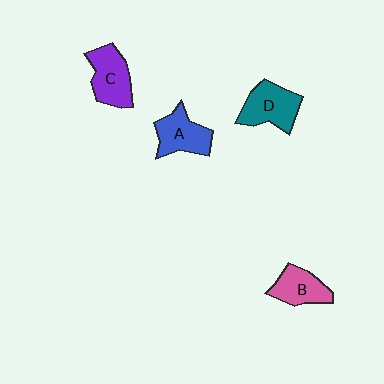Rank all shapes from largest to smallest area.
From largest to smallest: D (teal), C (purple), A (blue), B (pink).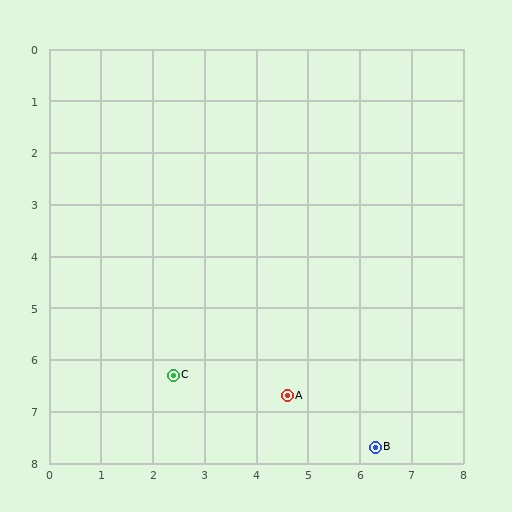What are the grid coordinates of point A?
Point A is at approximately (4.6, 6.7).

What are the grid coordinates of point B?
Point B is at approximately (6.3, 7.7).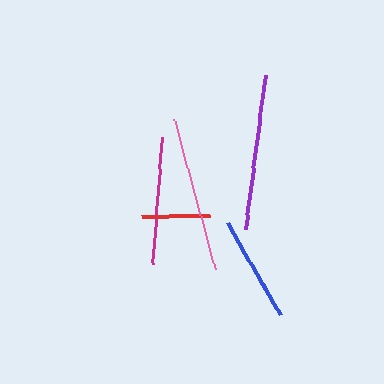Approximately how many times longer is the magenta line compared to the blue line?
The magenta line is approximately 1.2 times the length of the blue line.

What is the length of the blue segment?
The blue segment is approximately 106 pixels long.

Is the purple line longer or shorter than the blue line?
The purple line is longer than the blue line.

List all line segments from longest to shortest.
From longest to shortest: purple, pink, magenta, blue, red.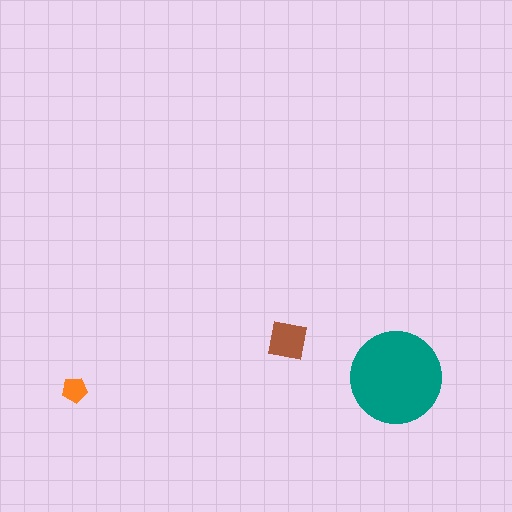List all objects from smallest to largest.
The orange pentagon, the brown square, the teal circle.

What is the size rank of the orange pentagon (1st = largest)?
3rd.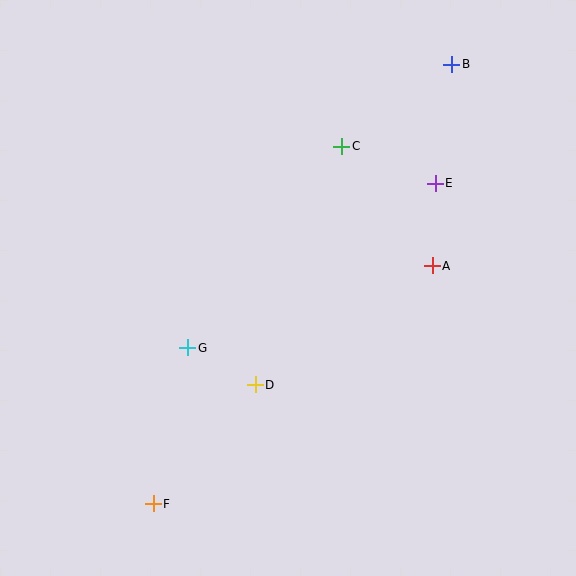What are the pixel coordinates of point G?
Point G is at (188, 348).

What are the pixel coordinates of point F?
Point F is at (153, 504).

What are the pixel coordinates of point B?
Point B is at (452, 64).